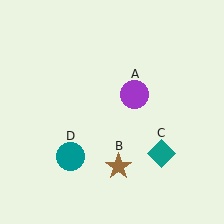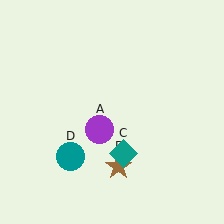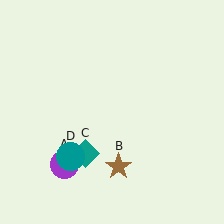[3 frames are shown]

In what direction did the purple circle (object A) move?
The purple circle (object A) moved down and to the left.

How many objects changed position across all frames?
2 objects changed position: purple circle (object A), teal diamond (object C).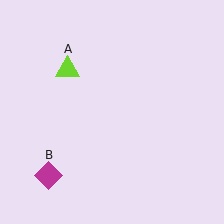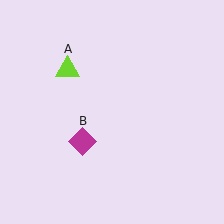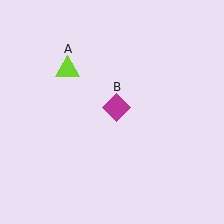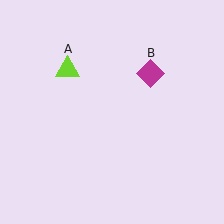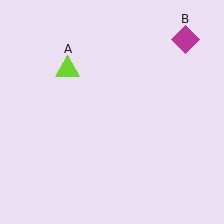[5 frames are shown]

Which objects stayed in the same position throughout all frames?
Lime triangle (object A) remained stationary.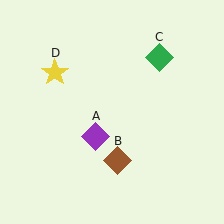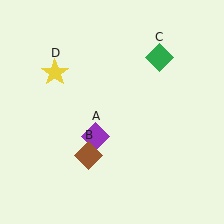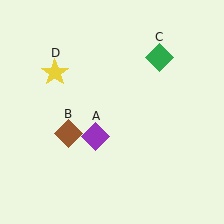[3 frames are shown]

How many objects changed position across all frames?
1 object changed position: brown diamond (object B).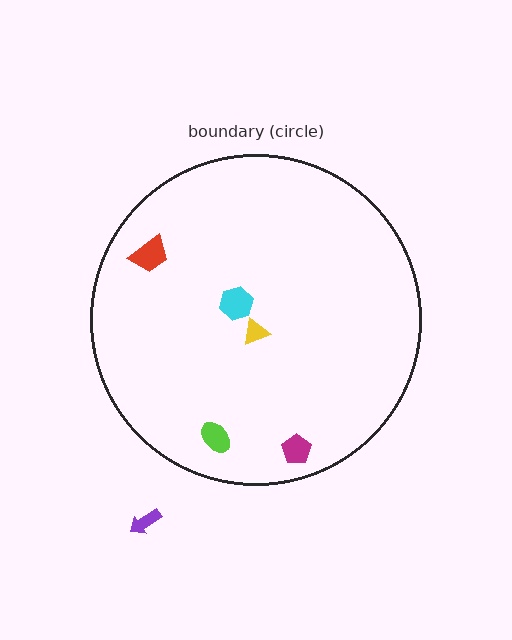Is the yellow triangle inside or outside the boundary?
Inside.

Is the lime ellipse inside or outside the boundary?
Inside.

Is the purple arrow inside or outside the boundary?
Outside.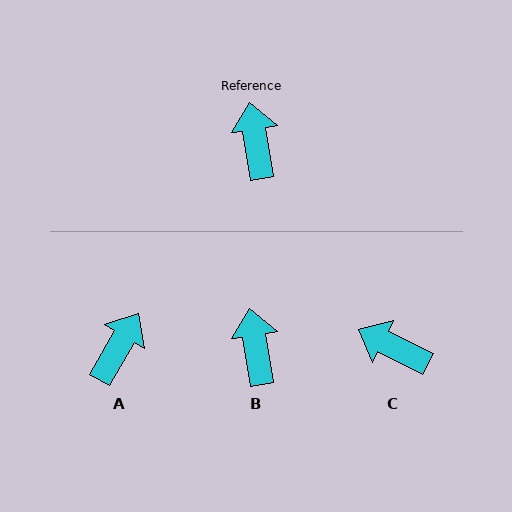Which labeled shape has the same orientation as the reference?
B.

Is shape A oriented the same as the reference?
No, it is off by about 40 degrees.